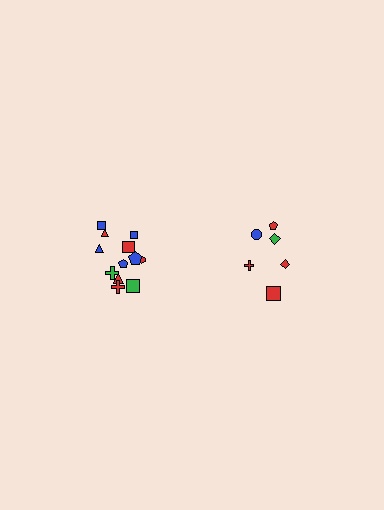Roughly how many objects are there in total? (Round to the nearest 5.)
Roughly 20 objects in total.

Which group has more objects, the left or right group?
The left group.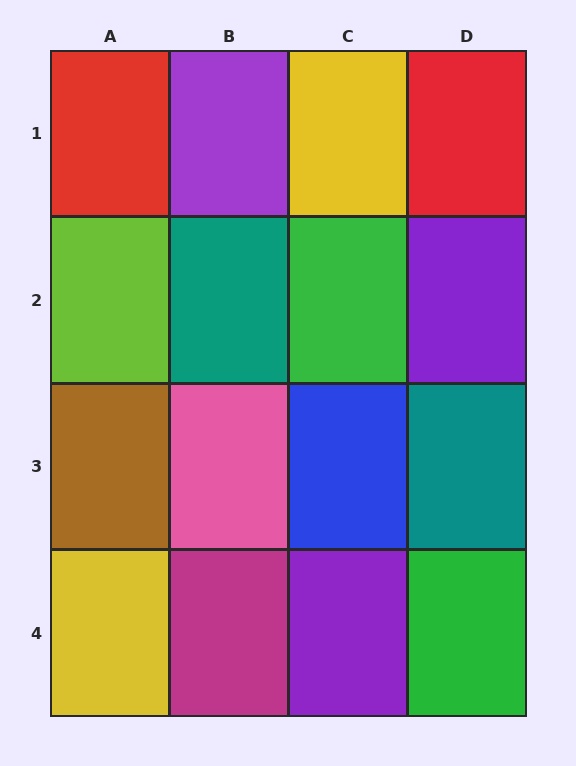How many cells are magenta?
1 cell is magenta.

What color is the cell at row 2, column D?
Purple.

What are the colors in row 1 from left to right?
Red, purple, yellow, red.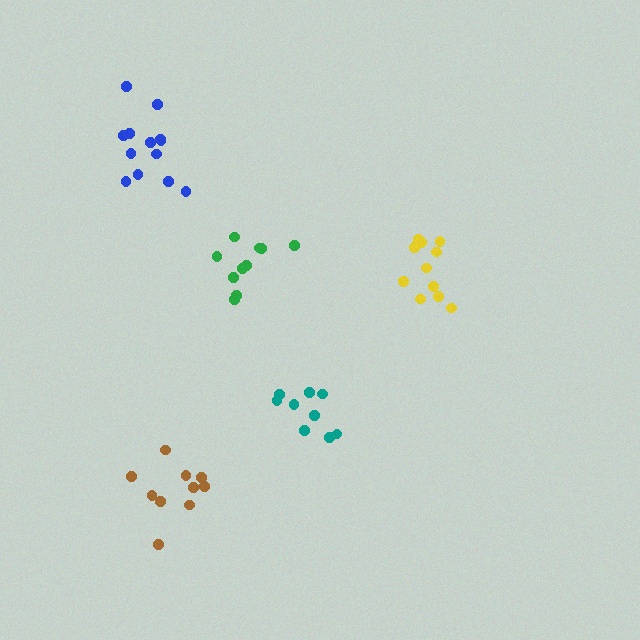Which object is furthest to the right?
The yellow cluster is rightmost.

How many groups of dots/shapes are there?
There are 5 groups.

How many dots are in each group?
Group 1: 11 dots, Group 2: 10 dots, Group 3: 13 dots, Group 4: 9 dots, Group 5: 10 dots (53 total).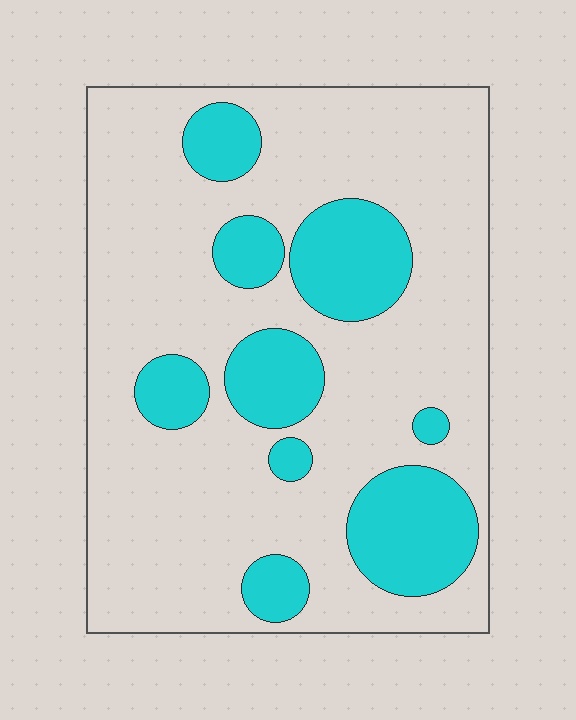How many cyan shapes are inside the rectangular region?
9.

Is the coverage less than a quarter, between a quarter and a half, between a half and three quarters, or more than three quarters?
Less than a quarter.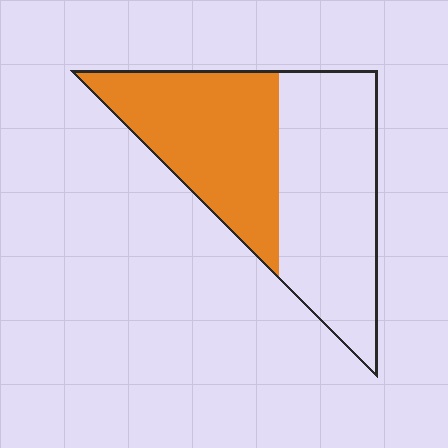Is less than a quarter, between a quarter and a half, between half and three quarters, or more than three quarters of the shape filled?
Between a quarter and a half.